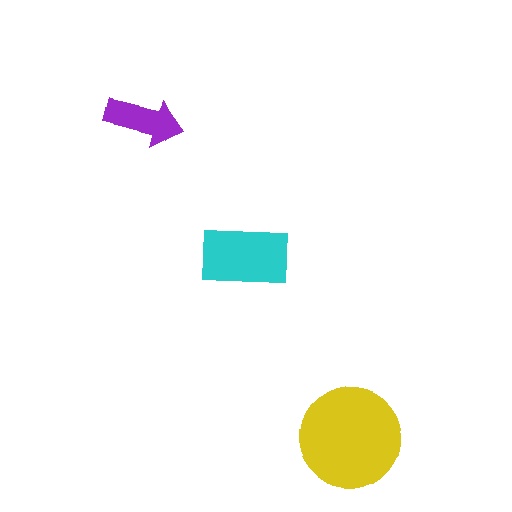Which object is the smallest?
The purple arrow.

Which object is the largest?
The yellow circle.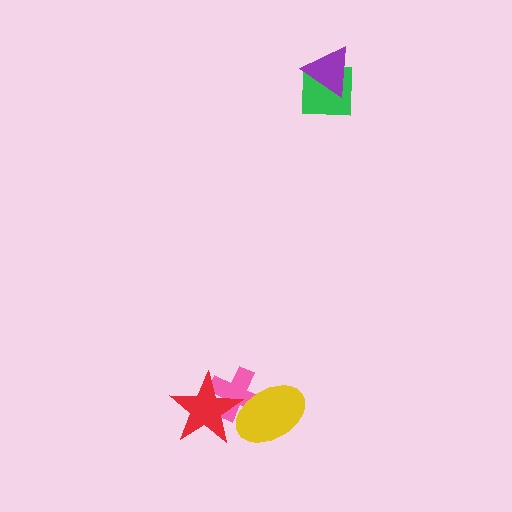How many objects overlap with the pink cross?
2 objects overlap with the pink cross.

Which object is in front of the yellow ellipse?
The red star is in front of the yellow ellipse.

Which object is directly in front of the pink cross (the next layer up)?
The yellow ellipse is directly in front of the pink cross.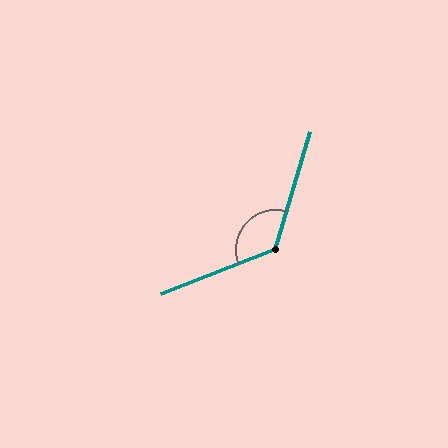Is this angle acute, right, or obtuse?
It is obtuse.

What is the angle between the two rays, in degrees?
Approximately 127 degrees.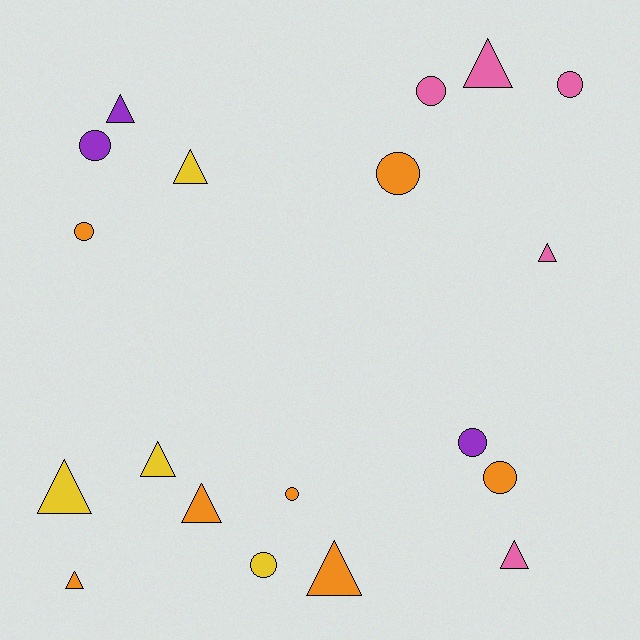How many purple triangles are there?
There is 1 purple triangle.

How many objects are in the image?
There are 19 objects.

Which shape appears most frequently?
Triangle, with 10 objects.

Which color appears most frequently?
Orange, with 7 objects.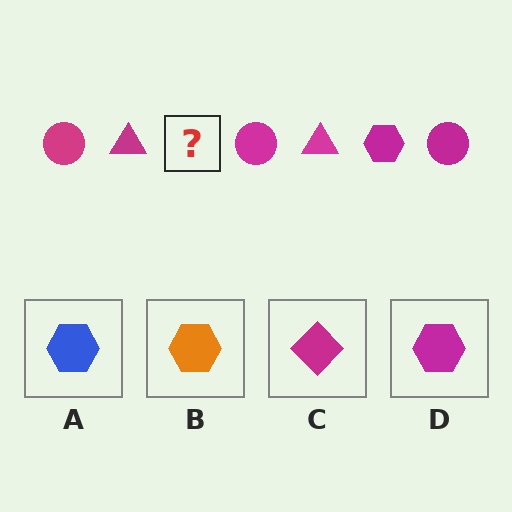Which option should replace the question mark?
Option D.